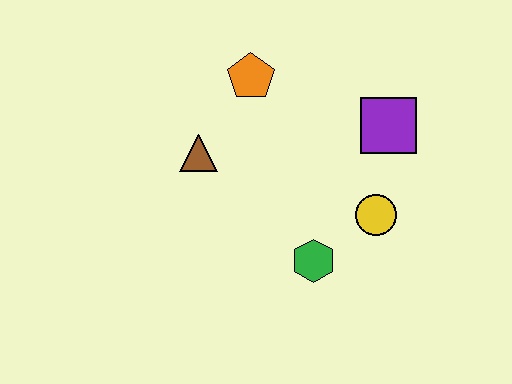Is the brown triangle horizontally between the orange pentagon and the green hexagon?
No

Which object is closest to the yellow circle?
The green hexagon is closest to the yellow circle.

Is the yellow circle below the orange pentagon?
Yes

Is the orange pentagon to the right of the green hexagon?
No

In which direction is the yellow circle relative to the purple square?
The yellow circle is below the purple square.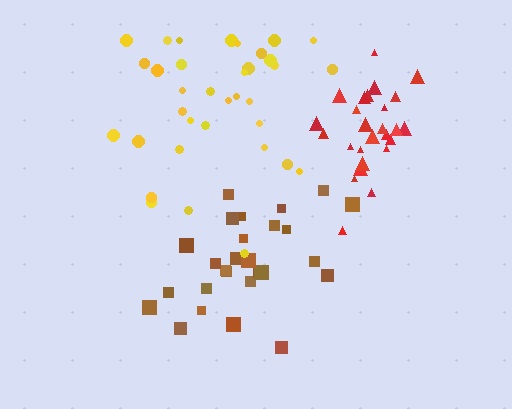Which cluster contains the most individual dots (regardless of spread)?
Yellow (35).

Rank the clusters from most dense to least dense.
red, brown, yellow.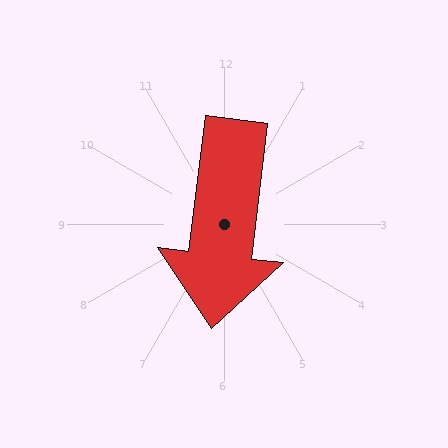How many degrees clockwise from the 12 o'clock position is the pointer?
Approximately 187 degrees.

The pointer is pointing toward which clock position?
Roughly 6 o'clock.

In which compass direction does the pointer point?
South.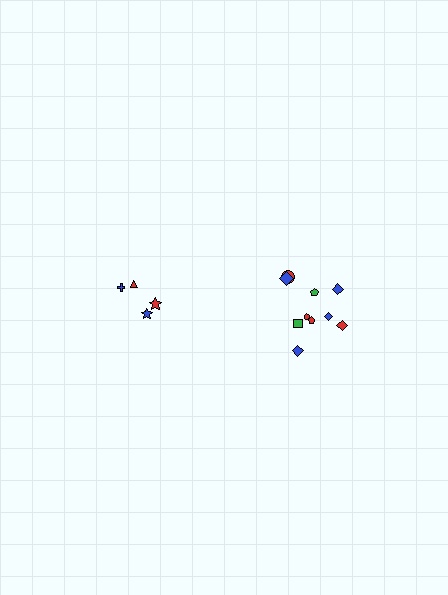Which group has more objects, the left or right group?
The right group.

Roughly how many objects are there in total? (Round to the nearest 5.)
Roughly 15 objects in total.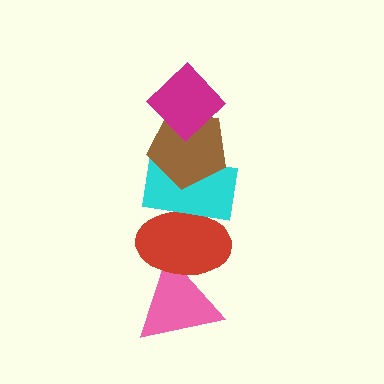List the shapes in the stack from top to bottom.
From top to bottom: the magenta diamond, the brown pentagon, the cyan rectangle, the red ellipse, the pink triangle.